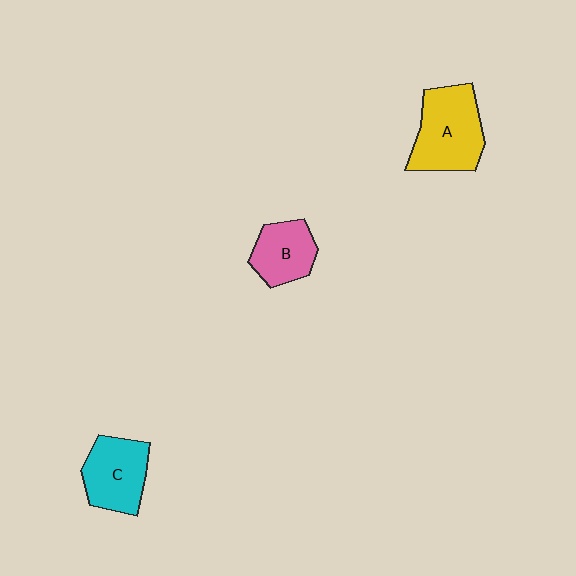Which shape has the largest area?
Shape A (yellow).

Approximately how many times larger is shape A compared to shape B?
Approximately 1.5 times.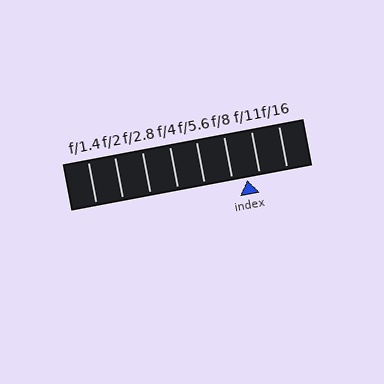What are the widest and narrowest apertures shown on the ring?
The widest aperture shown is f/1.4 and the narrowest is f/16.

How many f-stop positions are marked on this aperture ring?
There are 8 f-stop positions marked.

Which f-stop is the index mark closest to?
The index mark is closest to f/11.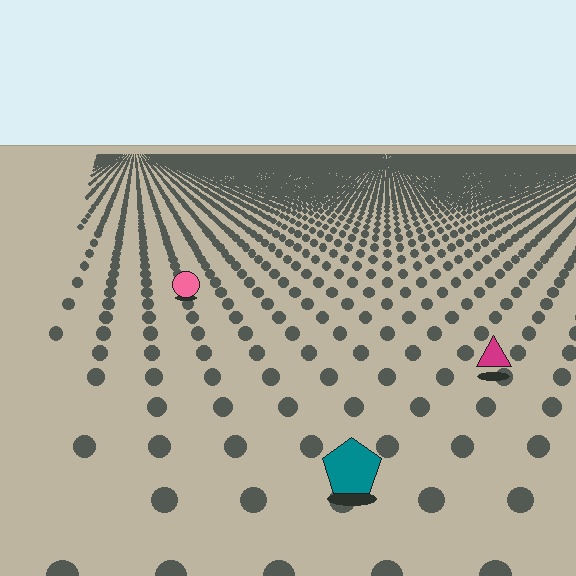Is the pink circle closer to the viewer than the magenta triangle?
No. The magenta triangle is closer — you can tell from the texture gradient: the ground texture is coarser near it.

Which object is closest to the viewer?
The teal pentagon is closest. The texture marks near it are larger and more spread out.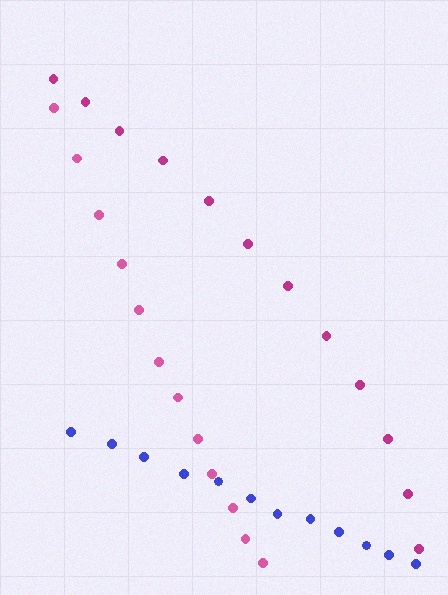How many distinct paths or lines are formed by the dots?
There are 3 distinct paths.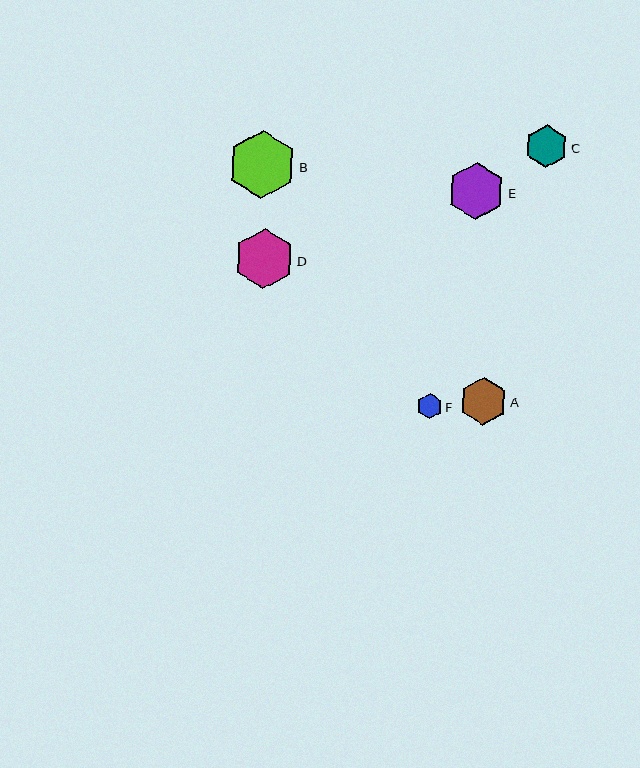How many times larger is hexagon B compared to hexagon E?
Hexagon B is approximately 1.2 times the size of hexagon E.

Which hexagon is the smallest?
Hexagon F is the smallest with a size of approximately 26 pixels.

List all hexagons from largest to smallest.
From largest to smallest: B, D, E, A, C, F.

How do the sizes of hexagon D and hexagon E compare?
Hexagon D and hexagon E are approximately the same size.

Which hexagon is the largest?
Hexagon B is the largest with a size of approximately 68 pixels.